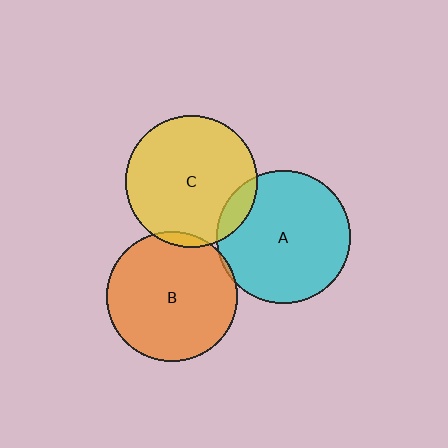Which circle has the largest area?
Circle A (cyan).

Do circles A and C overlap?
Yes.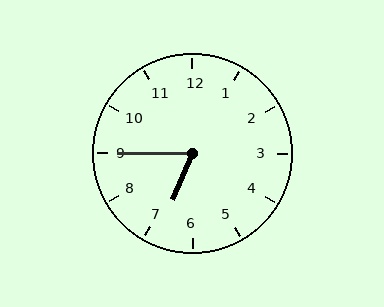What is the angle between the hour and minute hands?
Approximately 68 degrees.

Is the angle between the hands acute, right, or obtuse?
It is acute.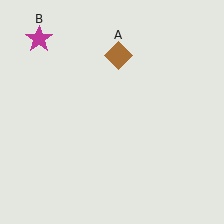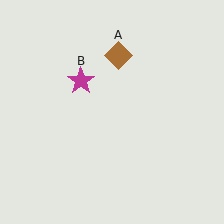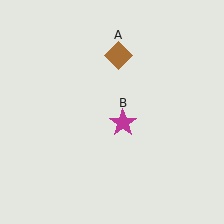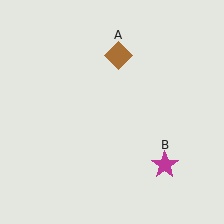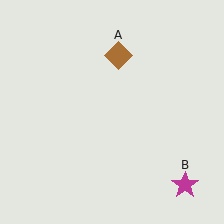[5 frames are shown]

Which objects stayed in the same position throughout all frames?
Brown diamond (object A) remained stationary.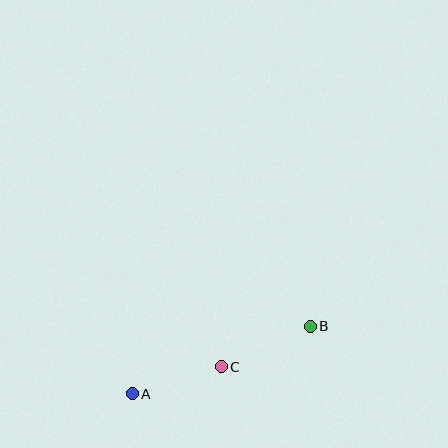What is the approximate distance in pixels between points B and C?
The distance between B and C is approximately 98 pixels.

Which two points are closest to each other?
Points A and C are closest to each other.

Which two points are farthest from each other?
Points A and B are farthest from each other.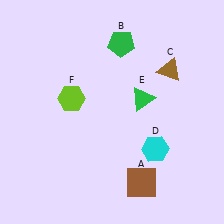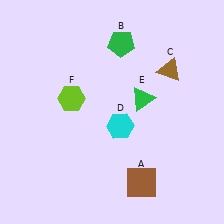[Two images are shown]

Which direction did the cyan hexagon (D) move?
The cyan hexagon (D) moved left.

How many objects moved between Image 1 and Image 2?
1 object moved between the two images.